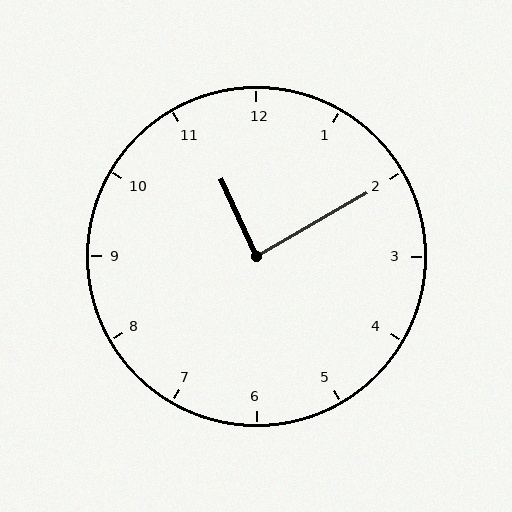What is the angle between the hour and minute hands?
Approximately 85 degrees.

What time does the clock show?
11:10.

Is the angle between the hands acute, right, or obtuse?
It is right.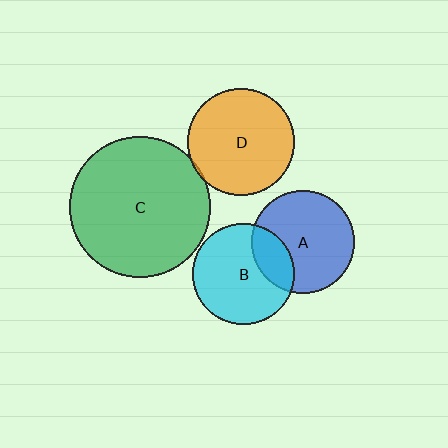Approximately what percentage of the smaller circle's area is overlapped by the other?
Approximately 25%.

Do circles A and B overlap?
Yes.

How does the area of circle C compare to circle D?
Approximately 1.8 times.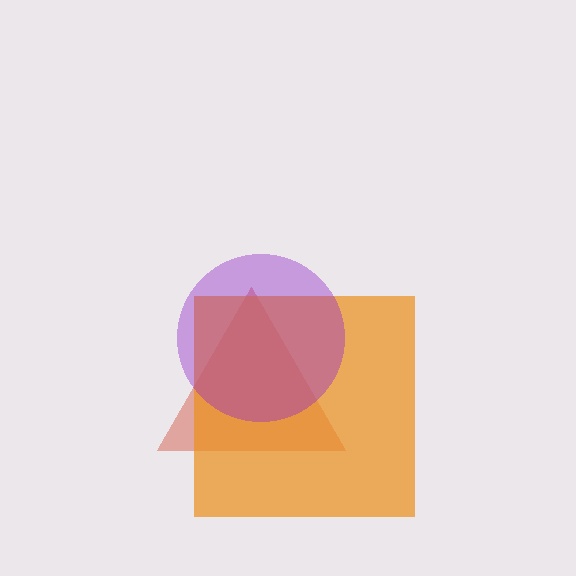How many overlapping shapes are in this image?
There are 3 overlapping shapes in the image.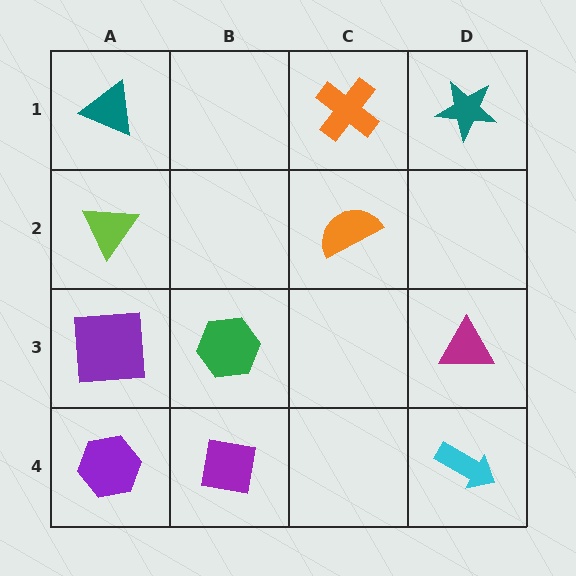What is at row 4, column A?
A purple hexagon.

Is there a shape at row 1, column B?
No, that cell is empty.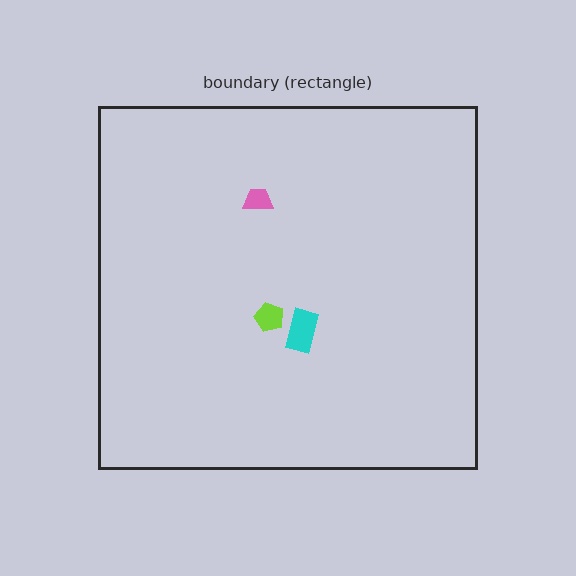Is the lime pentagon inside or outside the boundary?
Inside.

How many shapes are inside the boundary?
3 inside, 0 outside.